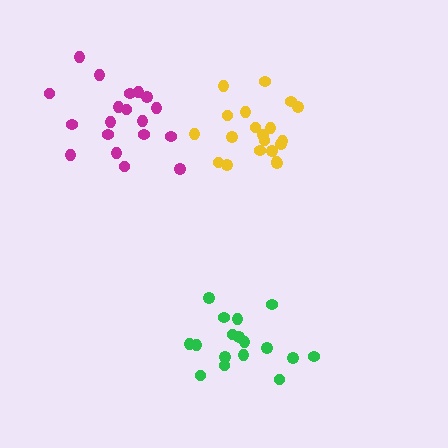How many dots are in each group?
Group 1: 20 dots, Group 2: 17 dots, Group 3: 19 dots (56 total).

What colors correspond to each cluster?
The clusters are colored: yellow, green, magenta.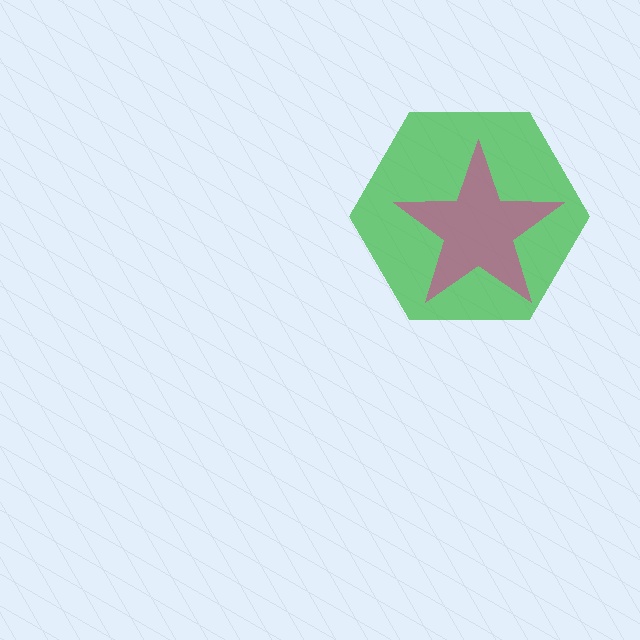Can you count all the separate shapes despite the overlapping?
Yes, there are 2 separate shapes.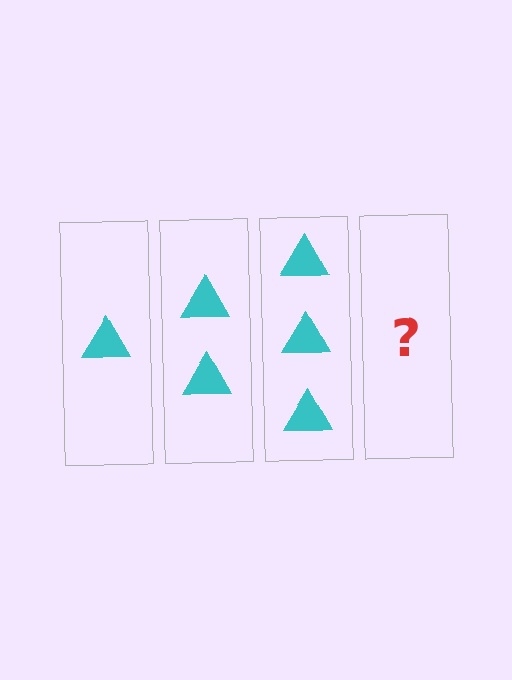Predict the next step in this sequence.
The next step is 4 triangles.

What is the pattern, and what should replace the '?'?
The pattern is that each step adds one more triangle. The '?' should be 4 triangles.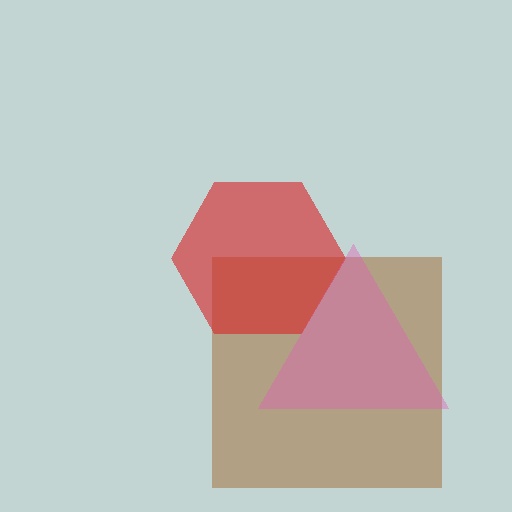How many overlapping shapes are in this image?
There are 3 overlapping shapes in the image.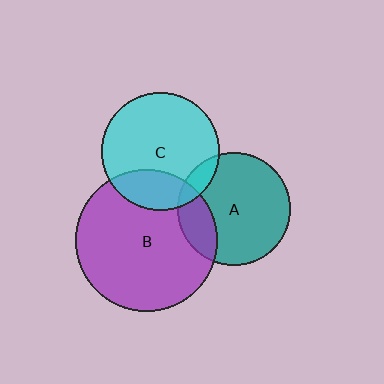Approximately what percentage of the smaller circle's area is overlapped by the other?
Approximately 20%.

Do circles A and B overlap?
Yes.